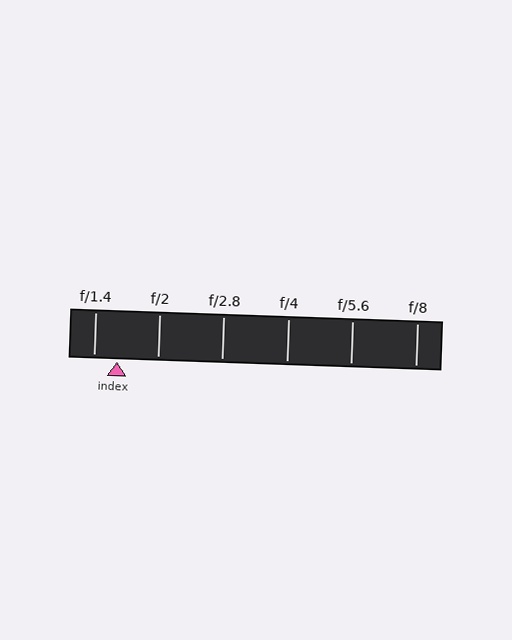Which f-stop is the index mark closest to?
The index mark is closest to f/1.4.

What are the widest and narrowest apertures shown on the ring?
The widest aperture shown is f/1.4 and the narrowest is f/8.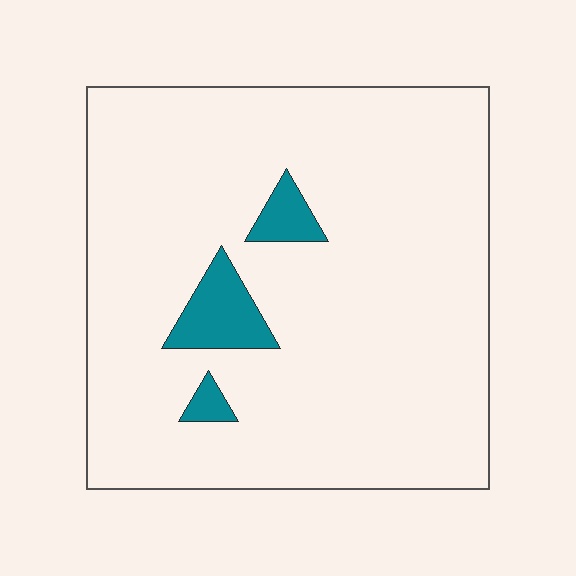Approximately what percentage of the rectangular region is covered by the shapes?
Approximately 5%.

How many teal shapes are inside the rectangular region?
3.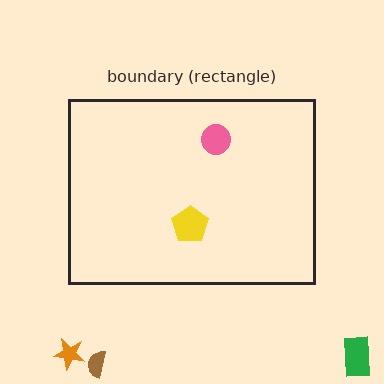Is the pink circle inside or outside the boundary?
Inside.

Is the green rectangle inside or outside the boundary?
Outside.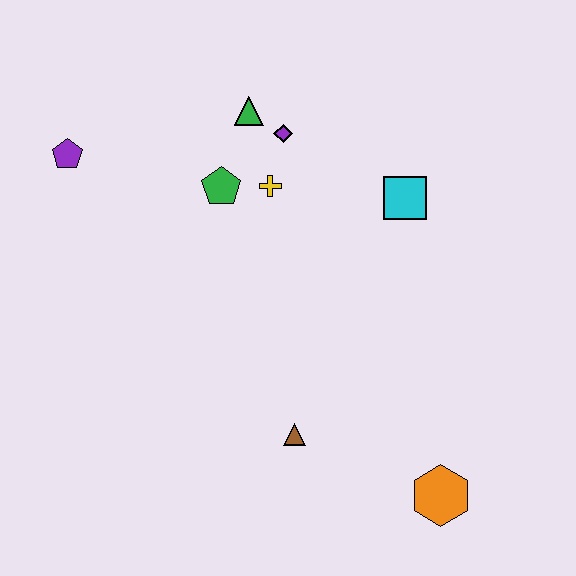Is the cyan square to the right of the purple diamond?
Yes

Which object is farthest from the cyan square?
The purple pentagon is farthest from the cyan square.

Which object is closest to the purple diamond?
The green triangle is closest to the purple diamond.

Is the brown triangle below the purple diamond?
Yes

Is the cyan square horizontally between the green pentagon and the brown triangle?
No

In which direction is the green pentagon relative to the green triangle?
The green pentagon is below the green triangle.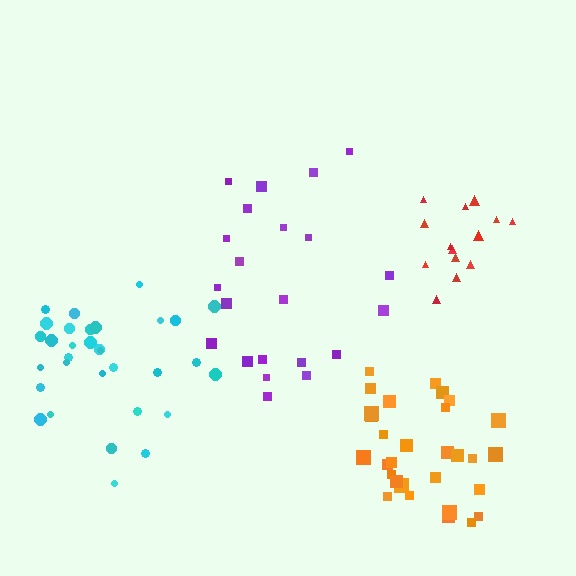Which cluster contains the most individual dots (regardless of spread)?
Cyan (32).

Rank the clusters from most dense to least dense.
orange, red, cyan, purple.